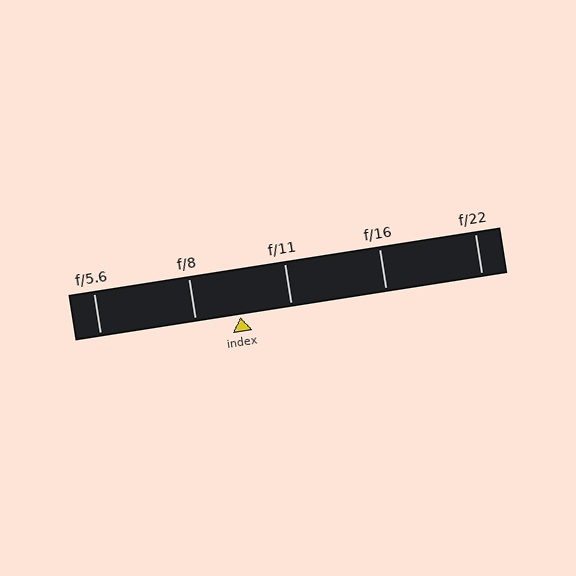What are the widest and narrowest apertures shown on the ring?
The widest aperture shown is f/5.6 and the narrowest is f/22.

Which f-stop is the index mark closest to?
The index mark is closest to f/8.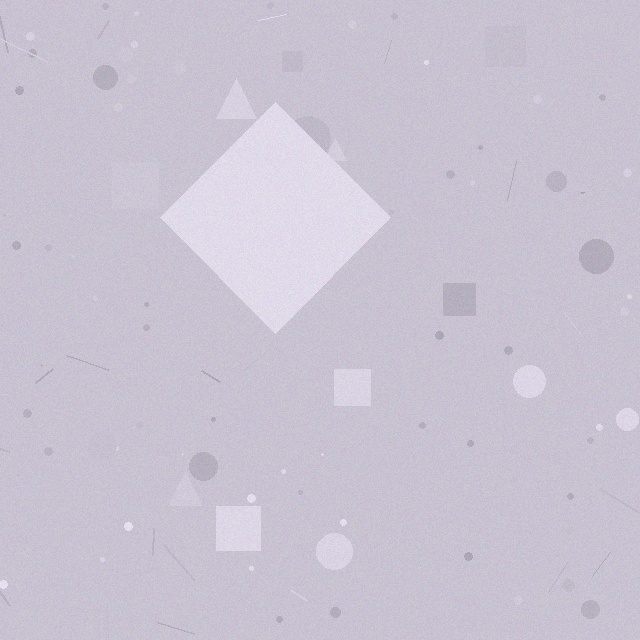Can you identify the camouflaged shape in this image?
The camouflaged shape is a diamond.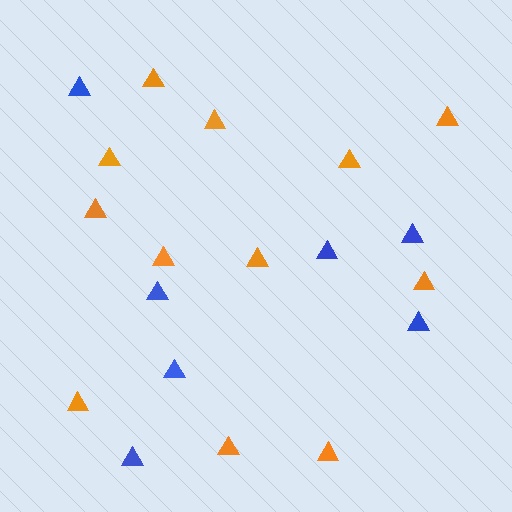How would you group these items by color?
There are 2 groups: one group of blue triangles (7) and one group of orange triangles (12).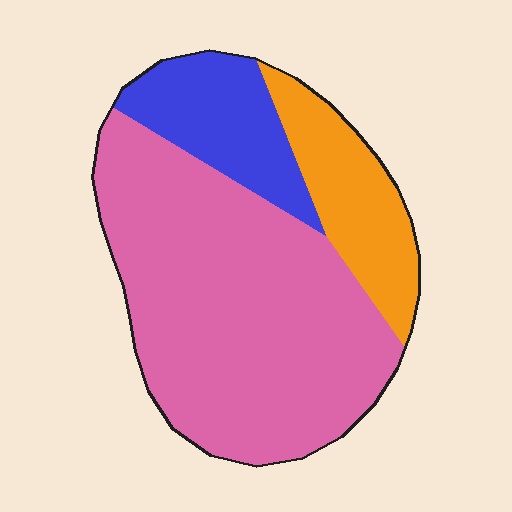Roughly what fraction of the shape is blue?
Blue covers about 15% of the shape.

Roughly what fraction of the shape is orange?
Orange takes up about one sixth (1/6) of the shape.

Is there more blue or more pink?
Pink.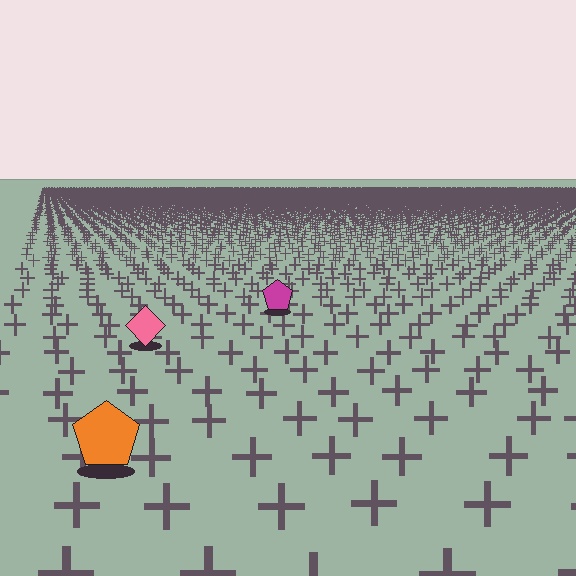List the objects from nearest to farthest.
From nearest to farthest: the orange pentagon, the pink diamond, the magenta pentagon.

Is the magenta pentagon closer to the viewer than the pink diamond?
No. The pink diamond is closer — you can tell from the texture gradient: the ground texture is coarser near it.